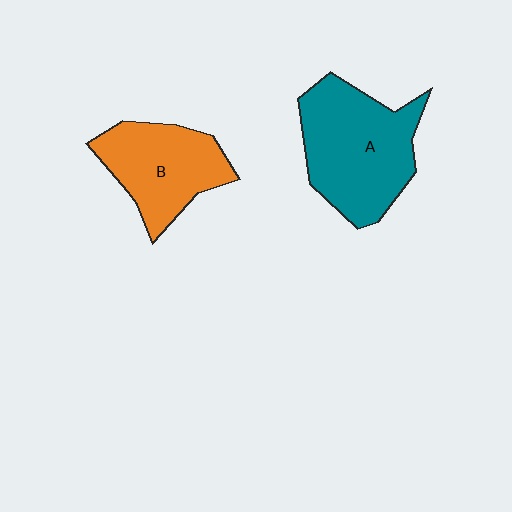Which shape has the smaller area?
Shape B (orange).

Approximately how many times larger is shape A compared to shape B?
Approximately 1.3 times.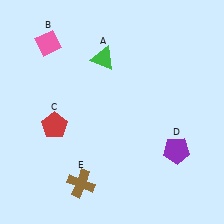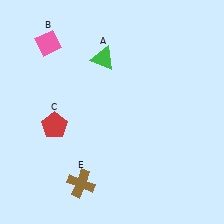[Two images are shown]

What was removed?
The purple pentagon (D) was removed in Image 2.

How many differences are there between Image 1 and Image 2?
There is 1 difference between the two images.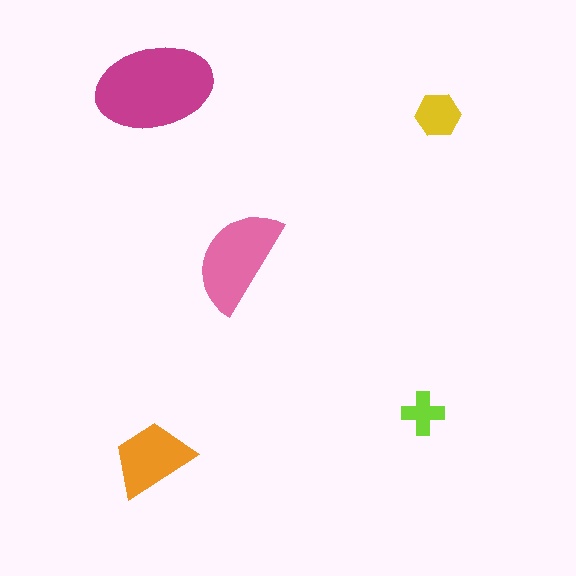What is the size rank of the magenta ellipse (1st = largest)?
1st.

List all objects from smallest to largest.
The lime cross, the yellow hexagon, the orange trapezoid, the pink semicircle, the magenta ellipse.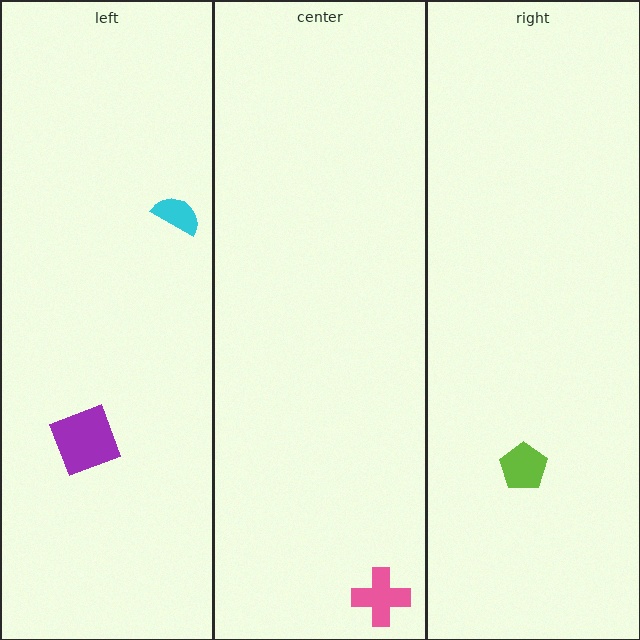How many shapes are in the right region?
1.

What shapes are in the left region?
The purple square, the cyan semicircle.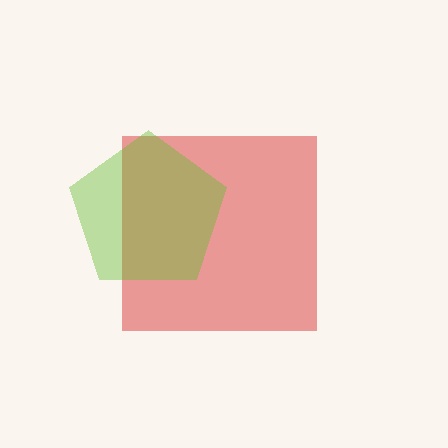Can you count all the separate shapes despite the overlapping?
Yes, there are 2 separate shapes.